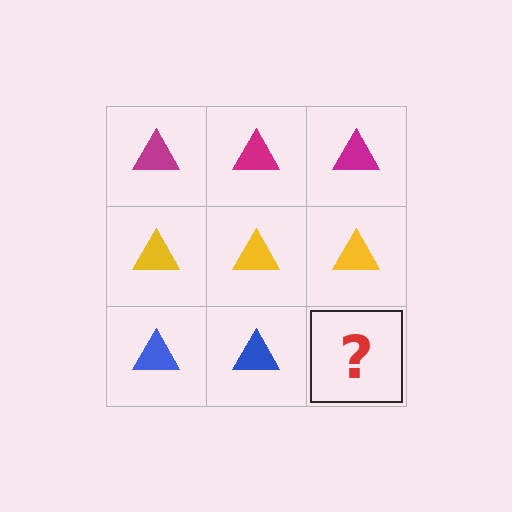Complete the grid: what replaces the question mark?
The question mark should be replaced with a blue triangle.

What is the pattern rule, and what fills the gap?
The rule is that each row has a consistent color. The gap should be filled with a blue triangle.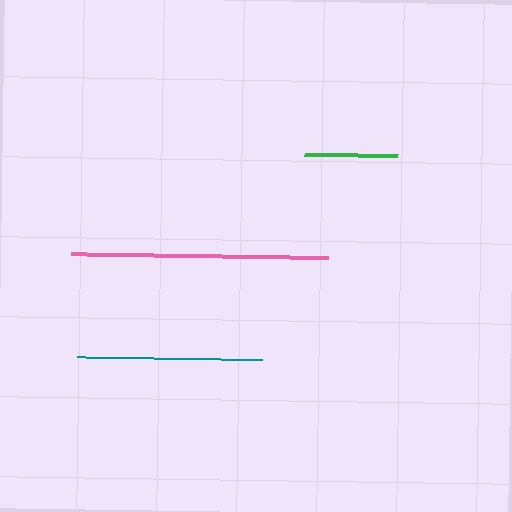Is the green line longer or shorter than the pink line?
The pink line is longer than the green line.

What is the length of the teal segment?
The teal segment is approximately 185 pixels long.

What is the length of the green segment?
The green segment is approximately 93 pixels long.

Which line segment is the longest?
The pink line is the longest at approximately 257 pixels.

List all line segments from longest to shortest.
From longest to shortest: pink, teal, green.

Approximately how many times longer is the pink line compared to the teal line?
The pink line is approximately 1.4 times the length of the teal line.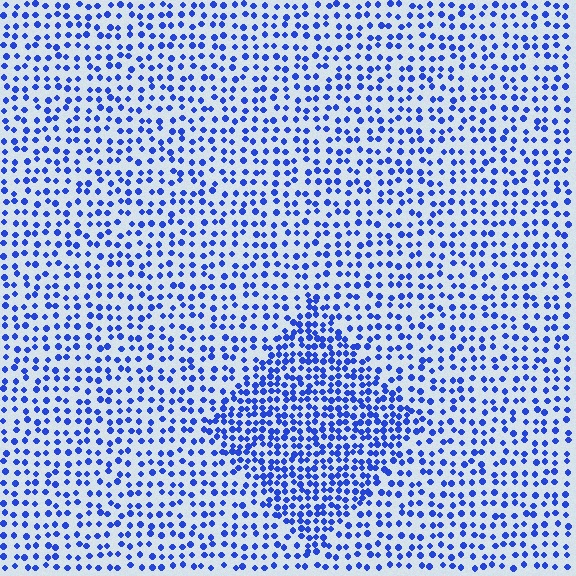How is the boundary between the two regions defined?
The boundary is defined by a change in element density (approximately 1.9x ratio). All elements are the same color, size, and shape.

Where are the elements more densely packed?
The elements are more densely packed inside the diamond boundary.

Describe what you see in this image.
The image contains small blue elements arranged at two different densities. A diamond-shaped region is visible where the elements are more densely packed than the surrounding area.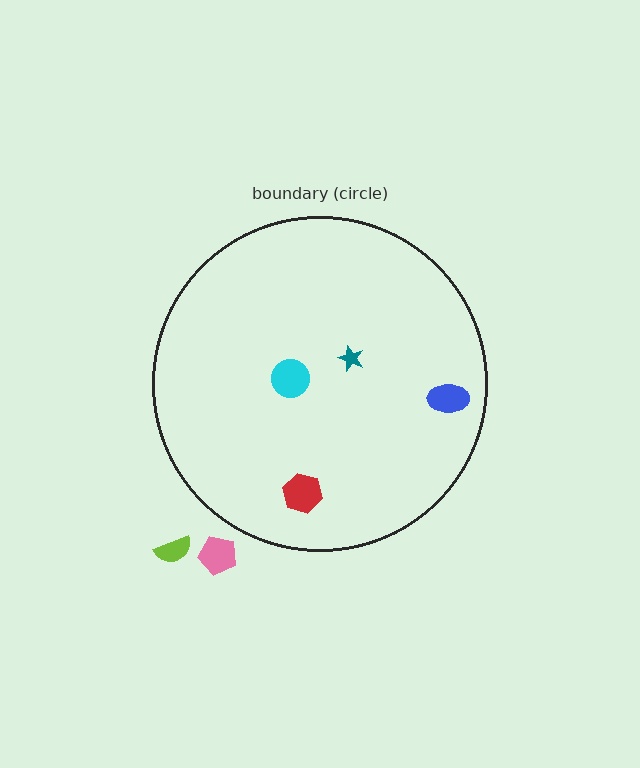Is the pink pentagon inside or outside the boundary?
Outside.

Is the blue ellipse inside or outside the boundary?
Inside.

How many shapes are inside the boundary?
4 inside, 2 outside.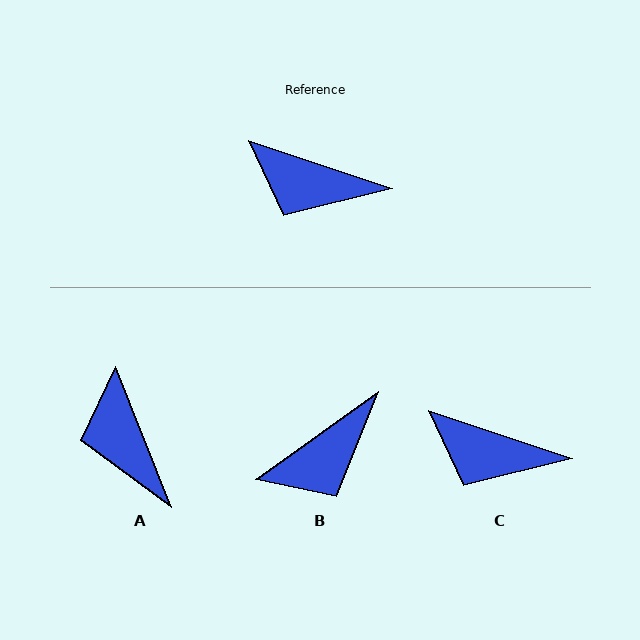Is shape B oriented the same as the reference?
No, it is off by about 54 degrees.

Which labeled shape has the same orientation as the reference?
C.